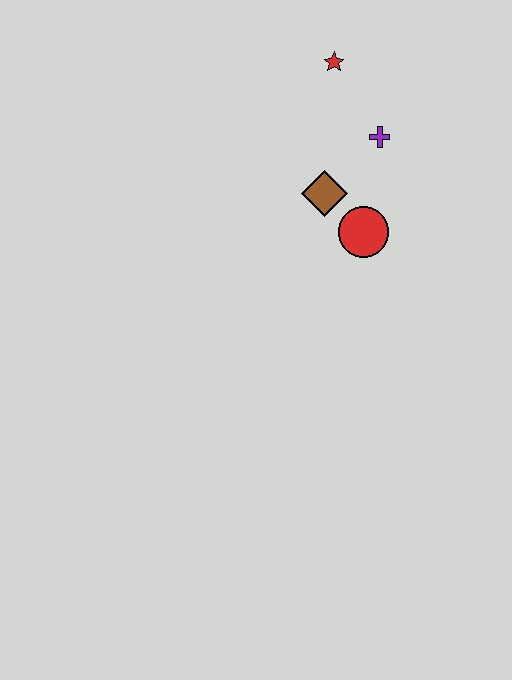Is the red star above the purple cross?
Yes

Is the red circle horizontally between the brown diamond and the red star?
No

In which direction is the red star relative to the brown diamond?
The red star is above the brown diamond.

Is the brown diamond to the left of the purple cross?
Yes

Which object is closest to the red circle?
The brown diamond is closest to the red circle.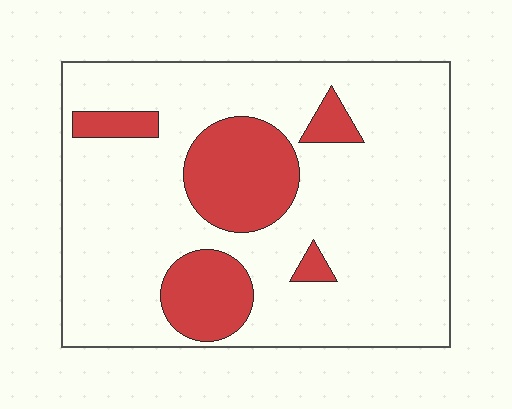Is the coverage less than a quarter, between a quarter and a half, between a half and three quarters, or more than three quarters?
Less than a quarter.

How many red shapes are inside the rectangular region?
5.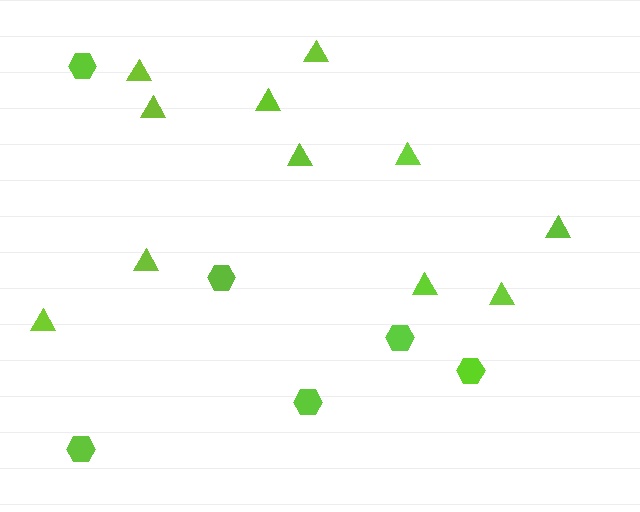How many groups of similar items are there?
There are 2 groups: one group of triangles (11) and one group of hexagons (6).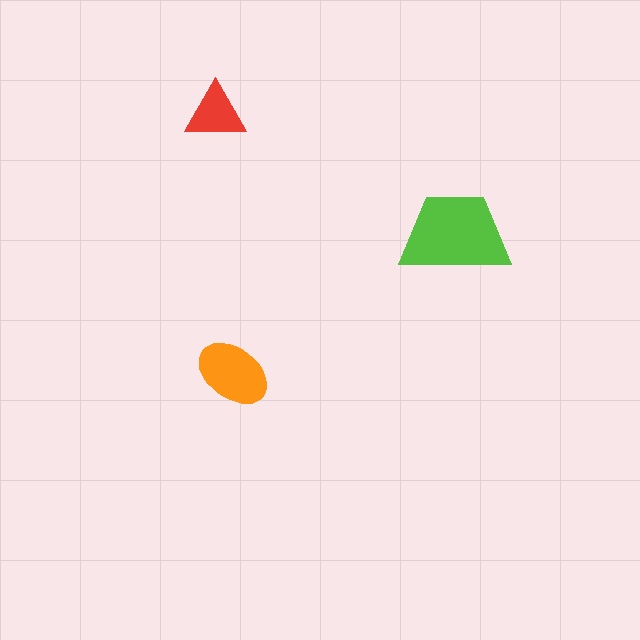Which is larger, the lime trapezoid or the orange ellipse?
The lime trapezoid.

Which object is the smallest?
The red triangle.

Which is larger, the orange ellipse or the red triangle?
The orange ellipse.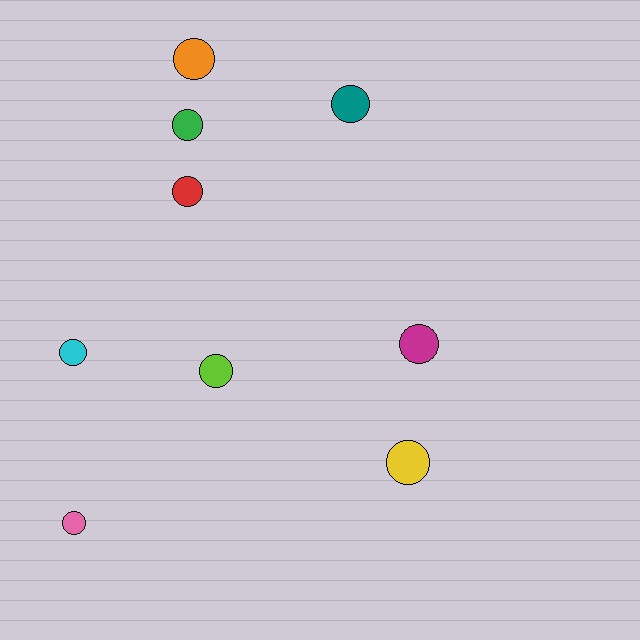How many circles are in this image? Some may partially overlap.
There are 9 circles.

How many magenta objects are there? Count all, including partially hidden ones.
There is 1 magenta object.